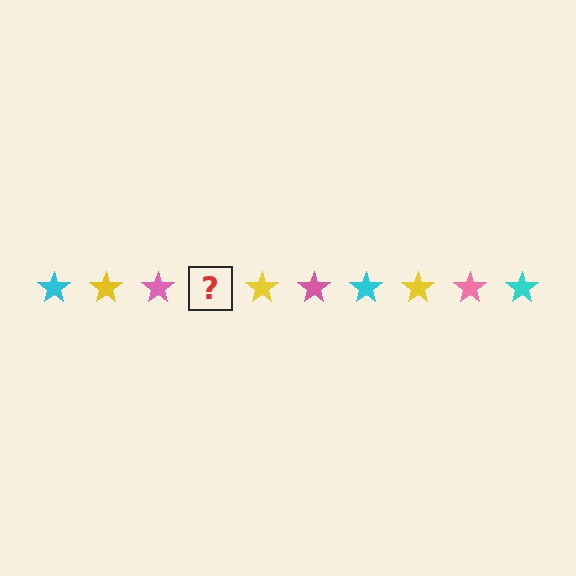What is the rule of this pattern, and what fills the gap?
The rule is that the pattern cycles through cyan, yellow, pink stars. The gap should be filled with a cyan star.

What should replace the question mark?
The question mark should be replaced with a cyan star.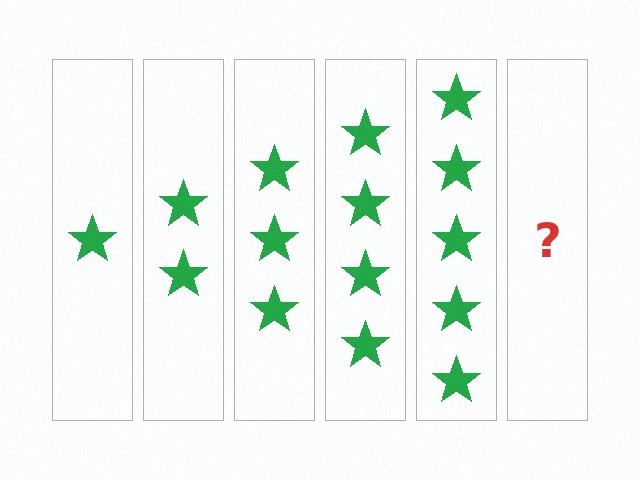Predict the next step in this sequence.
The next step is 6 stars.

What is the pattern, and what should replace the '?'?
The pattern is that each step adds one more star. The '?' should be 6 stars.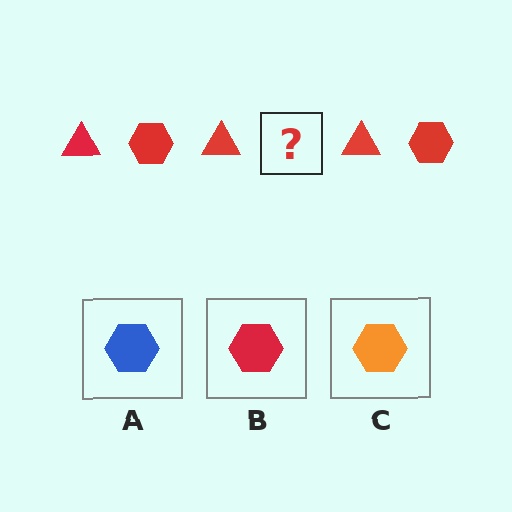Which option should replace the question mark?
Option B.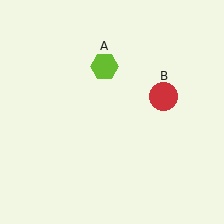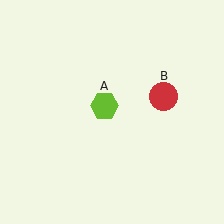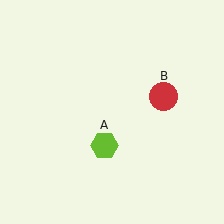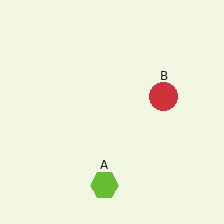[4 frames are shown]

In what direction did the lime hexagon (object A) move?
The lime hexagon (object A) moved down.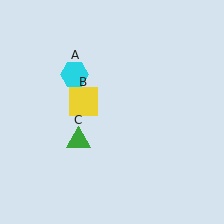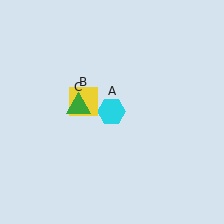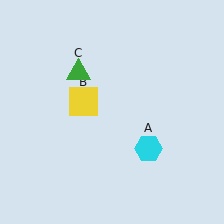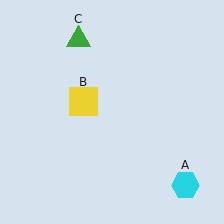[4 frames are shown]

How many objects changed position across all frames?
2 objects changed position: cyan hexagon (object A), green triangle (object C).